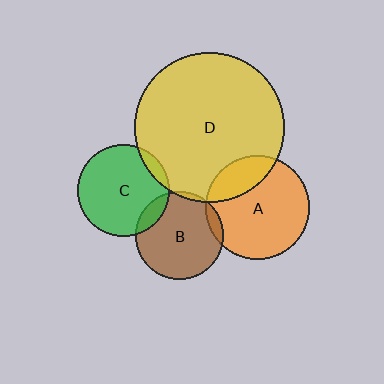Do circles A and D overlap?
Yes.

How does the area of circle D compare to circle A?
Approximately 2.1 times.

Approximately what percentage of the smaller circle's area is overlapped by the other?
Approximately 20%.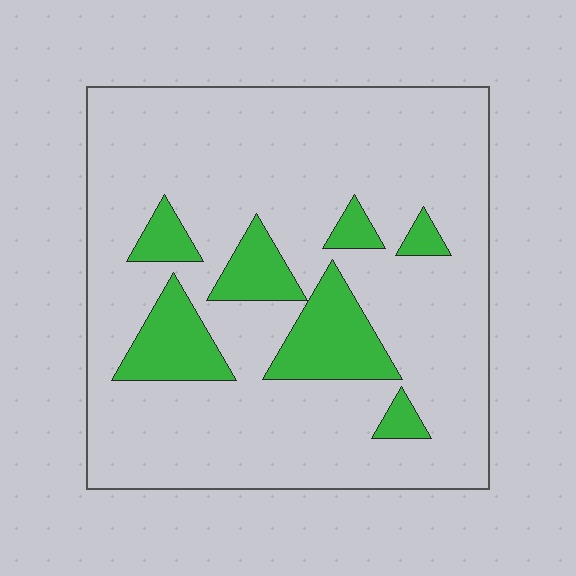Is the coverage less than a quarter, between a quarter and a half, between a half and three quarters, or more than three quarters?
Less than a quarter.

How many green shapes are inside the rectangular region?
7.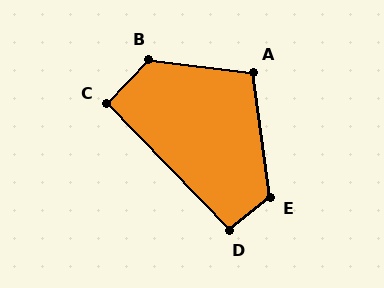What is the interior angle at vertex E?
Approximately 122 degrees (obtuse).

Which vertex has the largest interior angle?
B, at approximately 127 degrees.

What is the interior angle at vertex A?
Approximately 104 degrees (obtuse).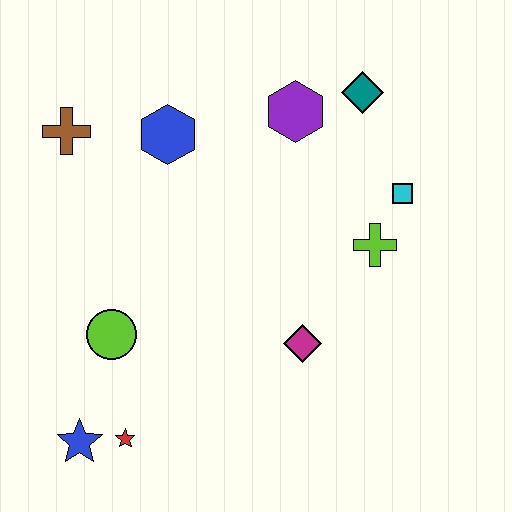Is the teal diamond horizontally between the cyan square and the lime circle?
Yes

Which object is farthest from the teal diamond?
The blue star is farthest from the teal diamond.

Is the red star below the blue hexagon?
Yes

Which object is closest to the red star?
The blue star is closest to the red star.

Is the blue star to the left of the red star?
Yes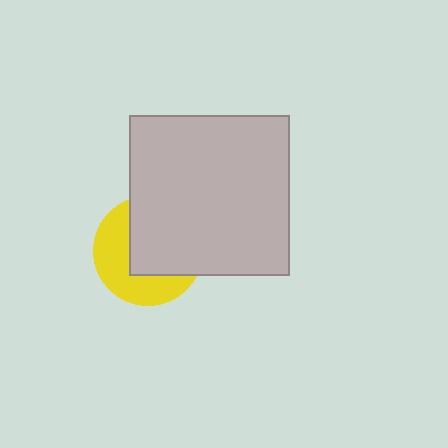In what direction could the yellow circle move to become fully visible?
The yellow circle could move toward the lower-left. That would shift it out from behind the light gray square entirely.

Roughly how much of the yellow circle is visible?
About half of it is visible (roughly 46%).